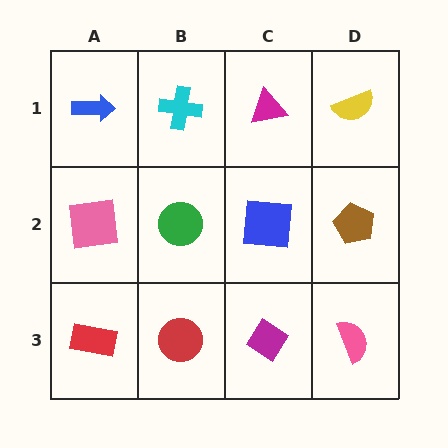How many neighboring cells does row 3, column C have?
3.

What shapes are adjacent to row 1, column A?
A pink square (row 2, column A), a cyan cross (row 1, column B).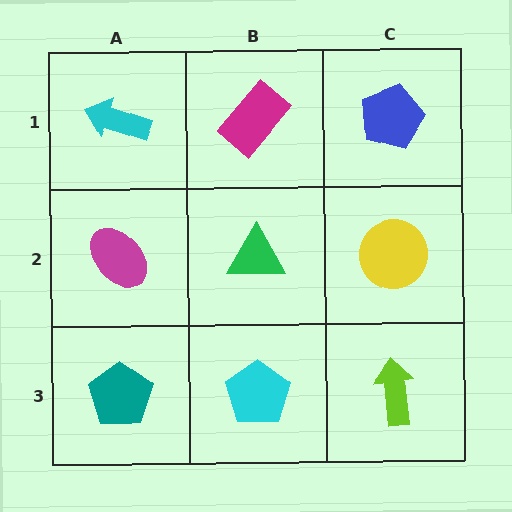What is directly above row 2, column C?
A blue pentagon.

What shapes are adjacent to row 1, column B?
A green triangle (row 2, column B), a cyan arrow (row 1, column A), a blue pentagon (row 1, column C).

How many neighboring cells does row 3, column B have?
3.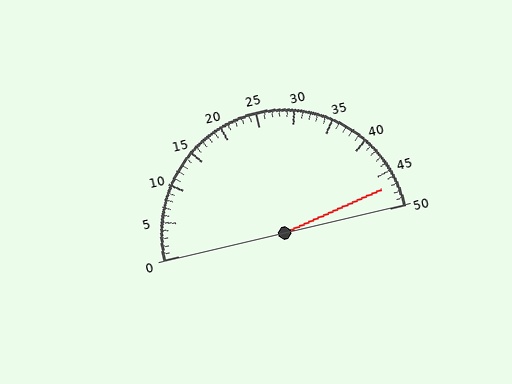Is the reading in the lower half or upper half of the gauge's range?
The reading is in the upper half of the range (0 to 50).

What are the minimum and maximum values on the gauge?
The gauge ranges from 0 to 50.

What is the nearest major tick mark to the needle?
The nearest major tick mark is 45.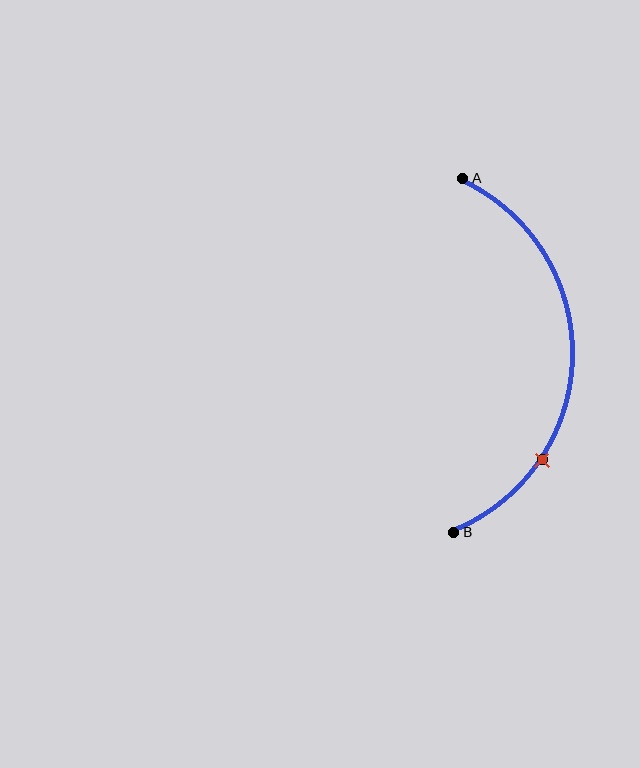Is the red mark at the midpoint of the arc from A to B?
No. The red mark lies on the arc but is closer to endpoint B. The arc midpoint would be at the point on the curve equidistant along the arc from both A and B.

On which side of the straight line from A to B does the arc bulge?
The arc bulges to the right of the straight line connecting A and B.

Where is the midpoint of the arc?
The arc midpoint is the point on the curve farthest from the straight line joining A and B. It sits to the right of that line.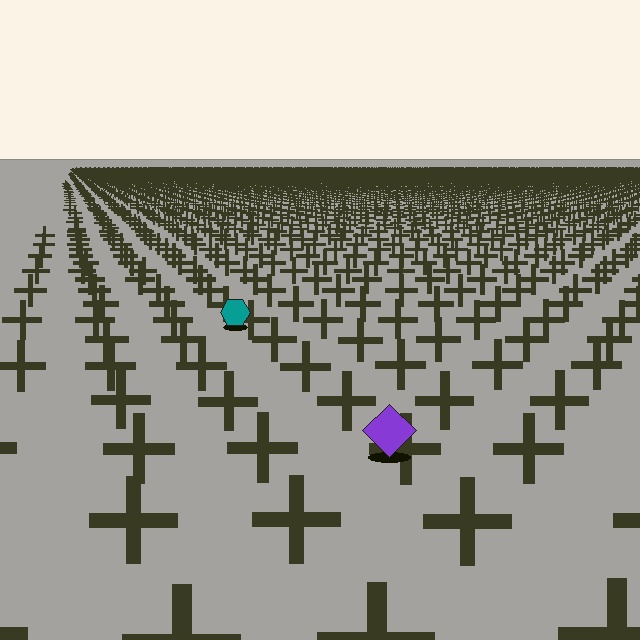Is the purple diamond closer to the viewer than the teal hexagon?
Yes. The purple diamond is closer — you can tell from the texture gradient: the ground texture is coarser near it.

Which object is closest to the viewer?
The purple diamond is closest. The texture marks near it are larger and more spread out.